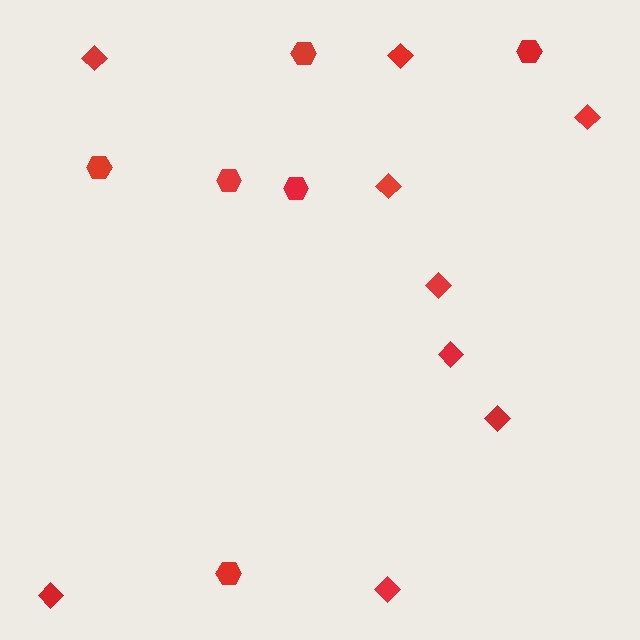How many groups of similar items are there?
There are 2 groups: one group of hexagons (6) and one group of diamonds (9).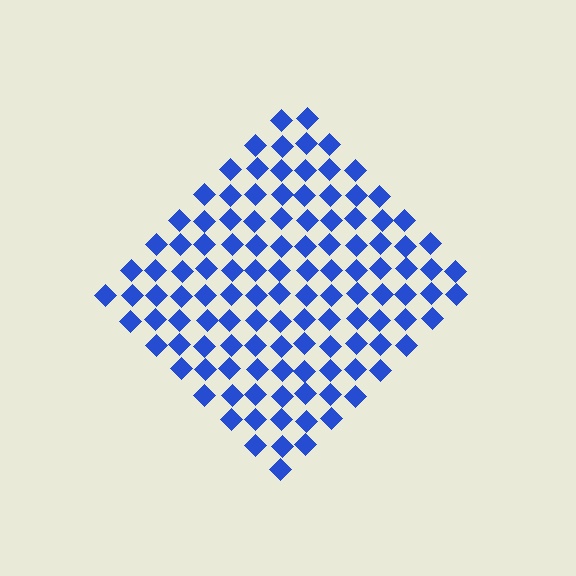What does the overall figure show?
The overall figure shows a diamond.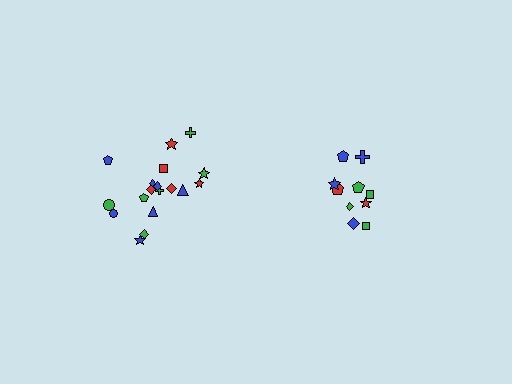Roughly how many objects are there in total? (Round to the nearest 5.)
Roughly 30 objects in total.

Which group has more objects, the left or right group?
The left group.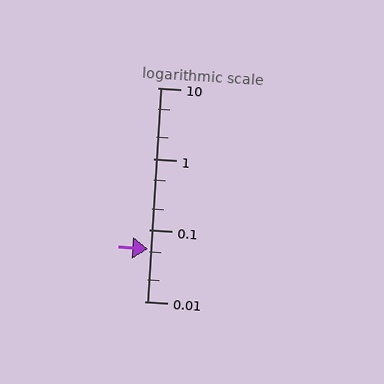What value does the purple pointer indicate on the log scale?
The pointer indicates approximately 0.055.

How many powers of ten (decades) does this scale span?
The scale spans 3 decades, from 0.01 to 10.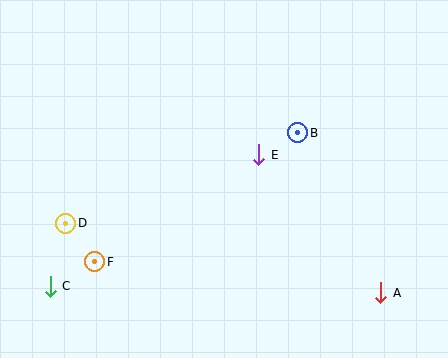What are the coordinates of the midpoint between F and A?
The midpoint between F and A is at (238, 277).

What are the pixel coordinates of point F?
Point F is at (95, 262).